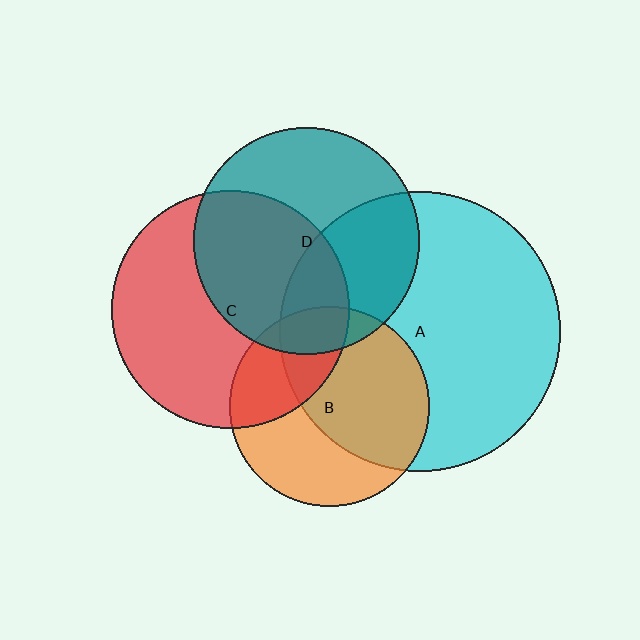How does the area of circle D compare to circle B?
Approximately 1.3 times.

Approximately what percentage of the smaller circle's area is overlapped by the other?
Approximately 50%.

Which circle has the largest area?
Circle A (cyan).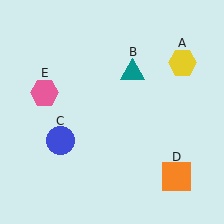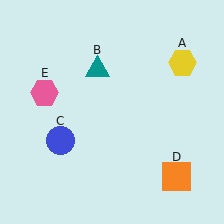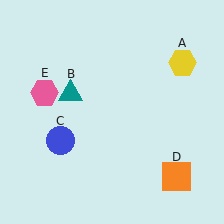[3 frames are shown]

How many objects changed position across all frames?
1 object changed position: teal triangle (object B).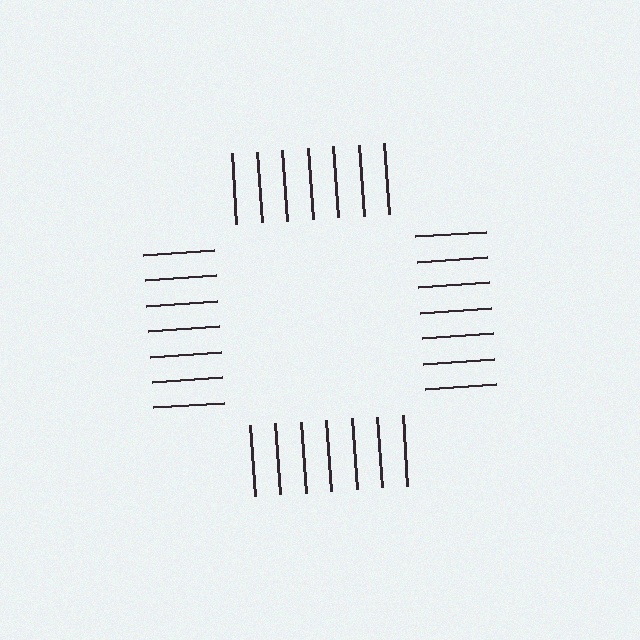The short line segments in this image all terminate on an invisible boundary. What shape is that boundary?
An illusory square — the line segments terminate on its edges but no continuous stroke is drawn.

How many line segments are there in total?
28 — 7 along each of the 4 edges.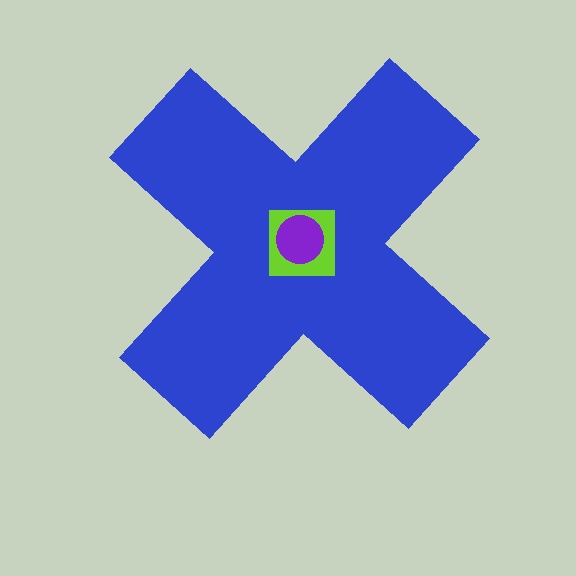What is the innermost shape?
The purple circle.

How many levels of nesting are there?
3.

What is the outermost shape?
The blue cross.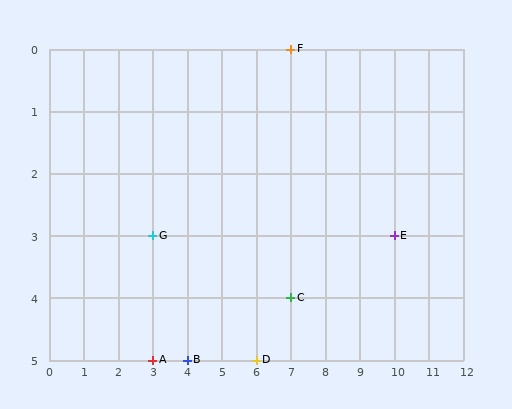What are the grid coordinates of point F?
Point F is at grid coordinates (7, 0).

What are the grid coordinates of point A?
Point A is at grid coordinates (3, 5).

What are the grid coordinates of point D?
Point D is at grid coordinates (6, 5).